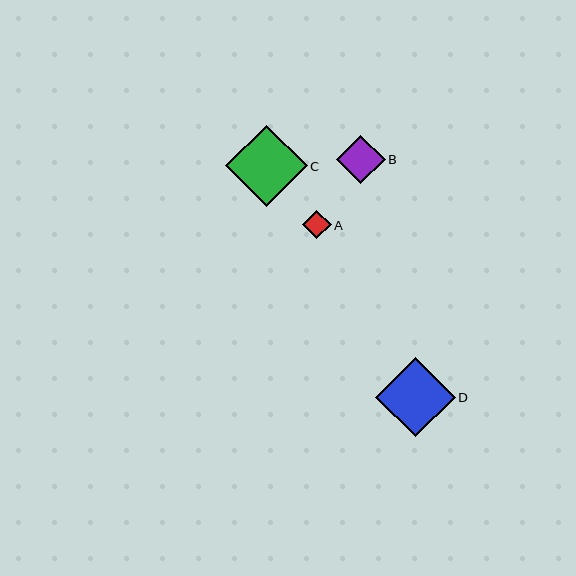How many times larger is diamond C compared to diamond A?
Diamond C is approximately 2.9 times the size of diamond A.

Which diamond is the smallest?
Diamond A is the smallest with a size of approximately 28 pixels.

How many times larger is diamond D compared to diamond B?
Diamond D is approximately 1.6 times the size of diamond B.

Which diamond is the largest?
Diamond C is the largest with a size of approximately 81 pixels.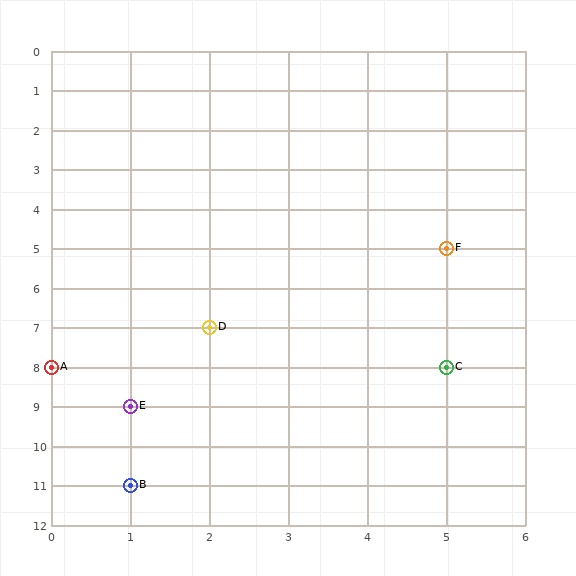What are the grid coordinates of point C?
Point C is at grid coordinates (5, 8).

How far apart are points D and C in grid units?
Points D and C are 3 columns and 1 row apart (about 3.2 grid units diagonally).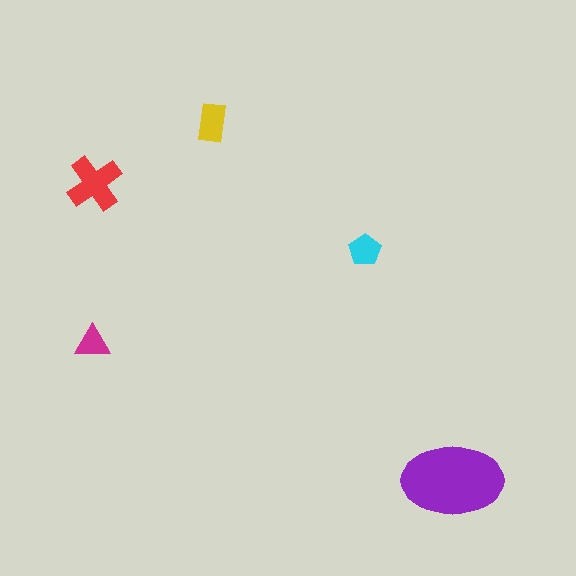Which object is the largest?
The purple ellipse.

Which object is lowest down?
The purple ellipse is bottommost.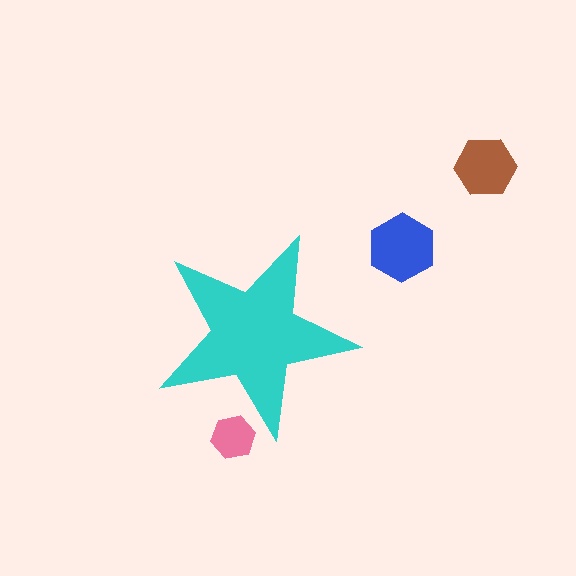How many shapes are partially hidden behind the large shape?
1 shape is partially hidden.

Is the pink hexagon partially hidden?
Yes, the pink hexagon is partially hidden behind the cyan star.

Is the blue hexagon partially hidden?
No, the blue hexagon is fully visible.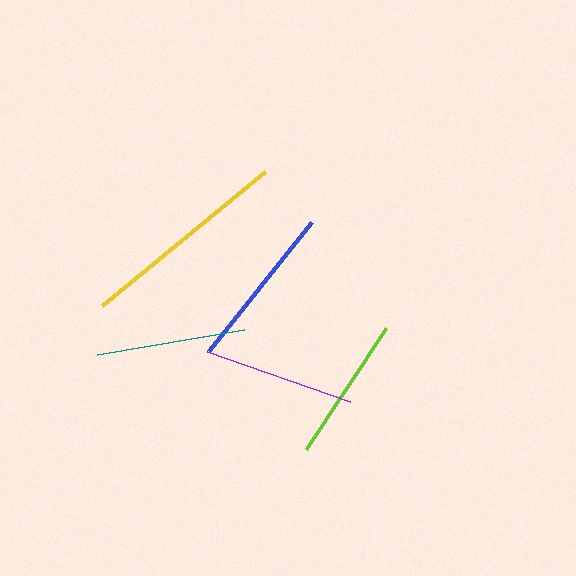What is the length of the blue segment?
The blue segment is approximately 165 pixels long.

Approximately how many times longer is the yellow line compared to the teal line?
The yellow line is approximately 1.4 times the length of the teal line.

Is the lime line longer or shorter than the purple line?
The purple line is longer than the lime line.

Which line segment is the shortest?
The lime line is the shortest at approximately 144 pixels.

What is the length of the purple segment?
The purple segment is approximately 151 pixels long.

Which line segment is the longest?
The yellow line is the longest at approximately 211 pixels.